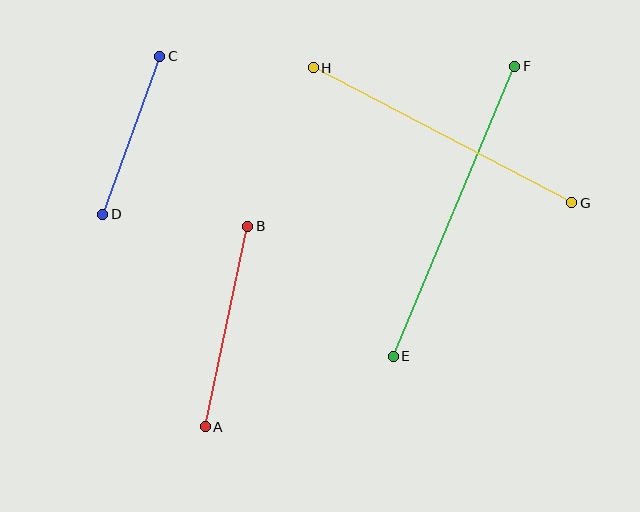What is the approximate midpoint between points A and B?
The midpoint is at approximately (227, 327) pixels.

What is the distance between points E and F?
The distance is approximately 314 pixels.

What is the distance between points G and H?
The distance is approximately 292 pixels.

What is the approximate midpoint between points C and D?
The midpoint is at approximately (131, 135) pixels.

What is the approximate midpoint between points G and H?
The midpoint is at approximately (443, 135) pixels.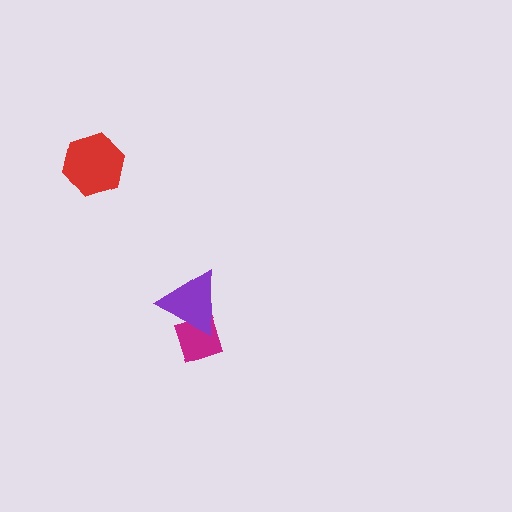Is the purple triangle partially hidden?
No, no other shape covers it.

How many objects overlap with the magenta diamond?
1 object overlaps with the magenta diamond.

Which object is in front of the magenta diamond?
The purple triangle is in front of the magenta diamond.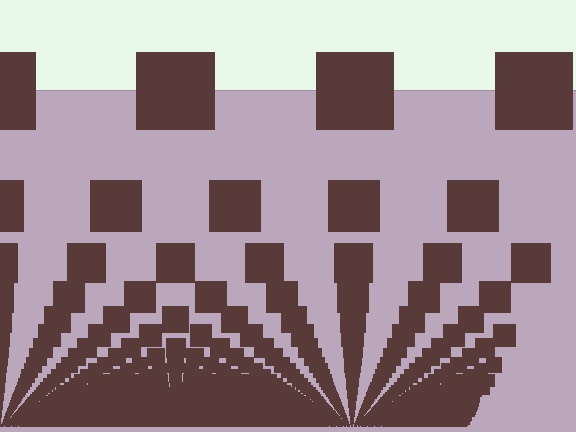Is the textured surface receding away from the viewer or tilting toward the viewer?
The surface appears to tilt toward the viewer. Texture elements get larger and sparser toward the top.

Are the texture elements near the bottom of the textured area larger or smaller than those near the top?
Smaller. The gradient is inverted — elements near the bottom are smaller and denser.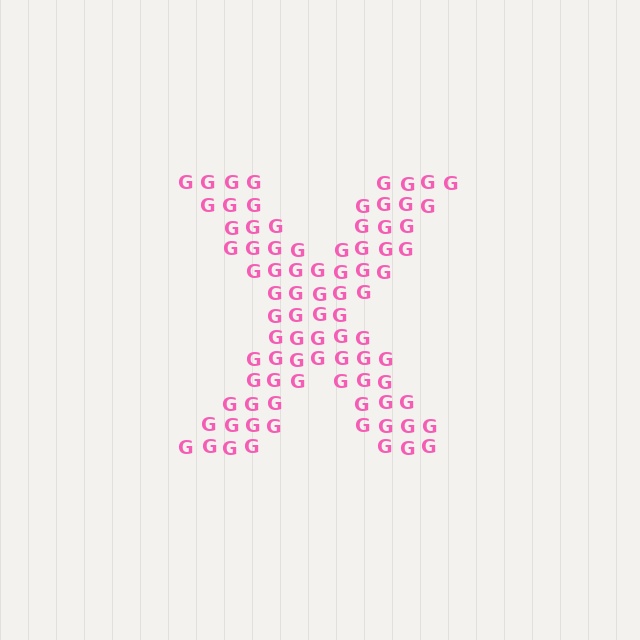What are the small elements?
The small elements are letter G's.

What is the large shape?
The large shape is the letter X.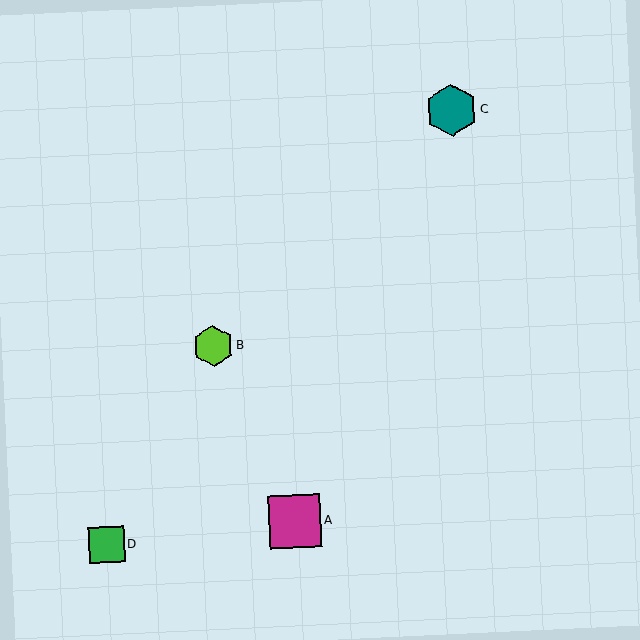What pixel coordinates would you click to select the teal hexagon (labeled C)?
Click at (452, 111) to select the teal hexagon C.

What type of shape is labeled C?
Shape C is a teal hexagon.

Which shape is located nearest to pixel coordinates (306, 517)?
The magenta square (labeled A) at (295, 521) is nearest to that location.